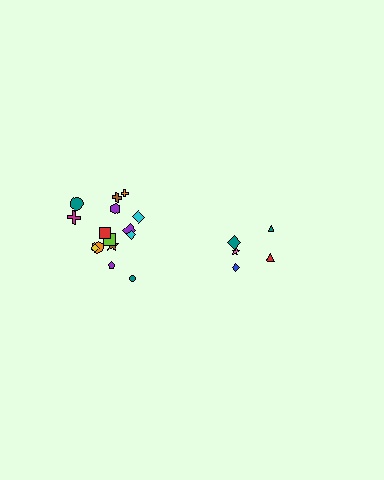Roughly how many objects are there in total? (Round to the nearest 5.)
Roughly 20 objects in total.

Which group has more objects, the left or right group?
The left group.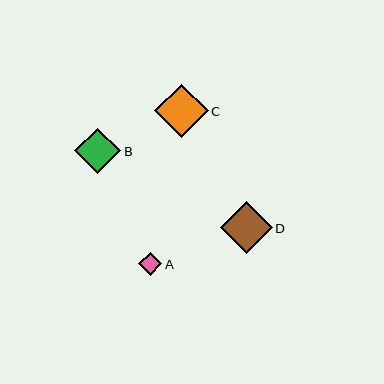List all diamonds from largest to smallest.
From largest to smallest: C, D, B, A.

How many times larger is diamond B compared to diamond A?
Diamond B is approximately 2.0 times the size of diamond A.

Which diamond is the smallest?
Diamond A is the smallest with a size of approximately 23 pixels.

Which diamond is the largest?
Diamond C is the largest with a size of approximately 54 pixels.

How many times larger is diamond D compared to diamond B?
Diamond D is approximately 1.1 times the size of diamond B.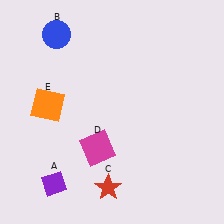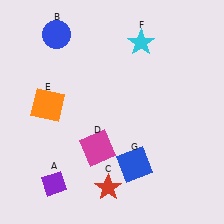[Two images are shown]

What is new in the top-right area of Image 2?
A cyan star (F) was added in the top-right area of Image 2.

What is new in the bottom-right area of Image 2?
A blue square (G) was added in the bottom-right area of Image 2.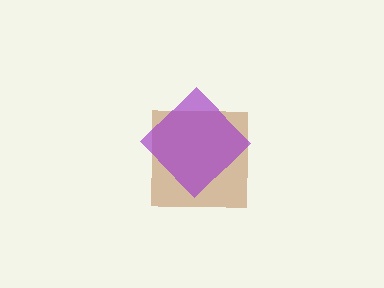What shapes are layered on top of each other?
The layered shapes are: a brown square, a purple diamond.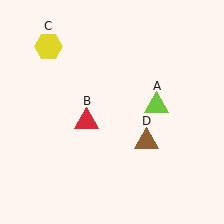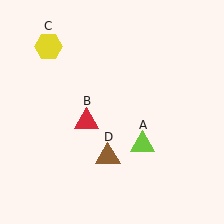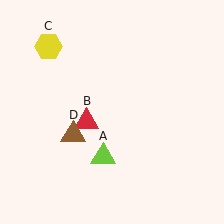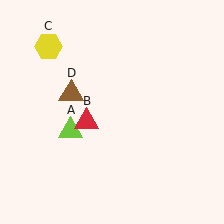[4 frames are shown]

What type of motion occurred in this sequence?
The lime triangle (object A), brown triangle (object D) rotated clockwise around the center of the scene.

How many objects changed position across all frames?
2 objects changed position: lime triangle (object A), brown triangle (object D).